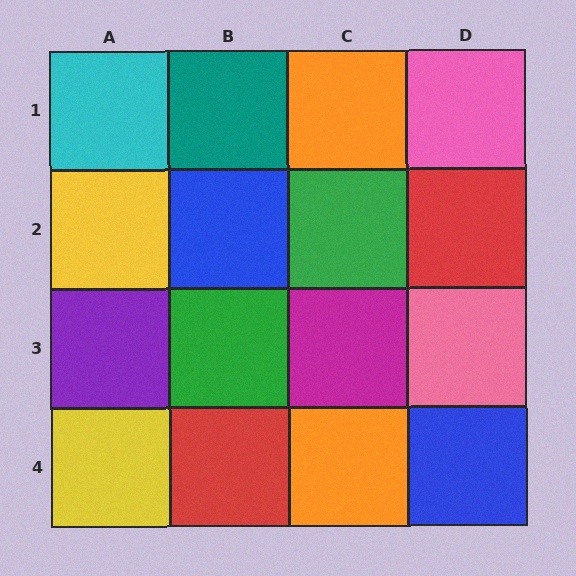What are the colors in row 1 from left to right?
Cyan, teal, orange, pink.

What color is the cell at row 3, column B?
Green.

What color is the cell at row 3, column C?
Magenta.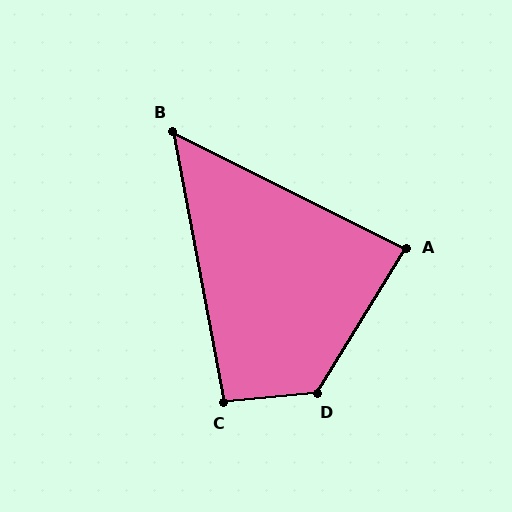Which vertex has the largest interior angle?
D, at approximately 127 degrees.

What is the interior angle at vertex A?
Approximately 85 degrees (approximately right).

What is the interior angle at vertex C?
Approximately 95 degrees (approximately right).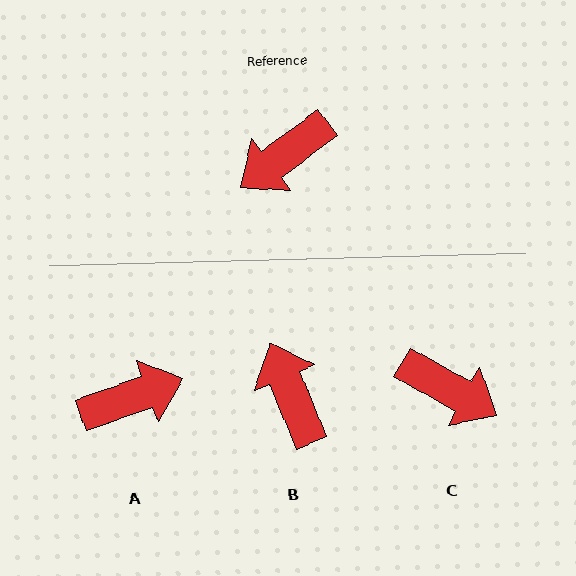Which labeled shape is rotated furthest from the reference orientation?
A, about 163 degrees away.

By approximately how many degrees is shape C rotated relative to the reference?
Approximately 114 degrees counter-clockwise.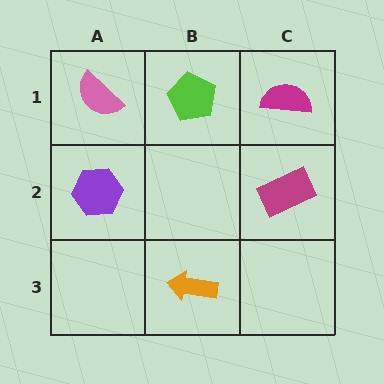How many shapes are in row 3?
1 shape.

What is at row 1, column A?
A pink semicircle.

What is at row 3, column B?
An orange arrow.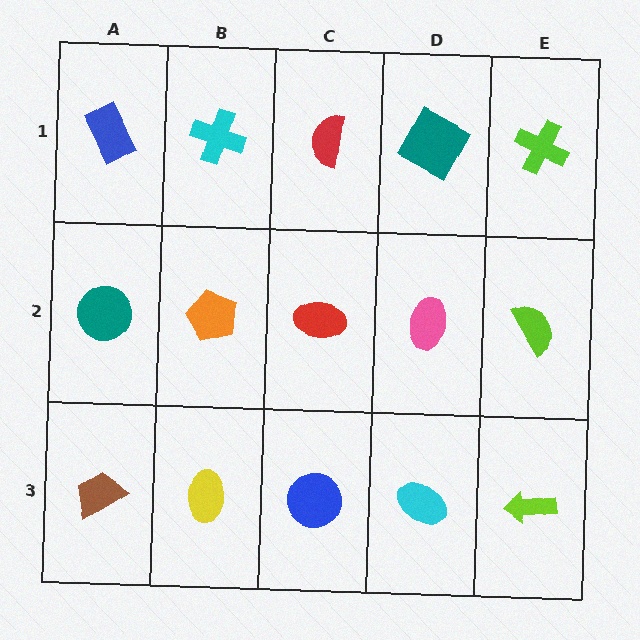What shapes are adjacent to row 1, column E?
A lime semicircle (row 2, column E), a teal square (row 1, column D).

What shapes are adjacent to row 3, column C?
A red ellipse (row 2, column C), a yellow ellipse (row 3, column B), a cyan ellipse (row 3, column D).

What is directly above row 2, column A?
A blue rectangle.